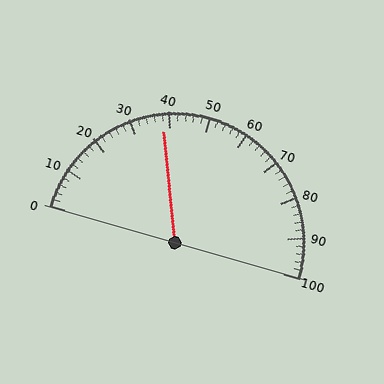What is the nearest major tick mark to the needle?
The nearest major tick mark is 40.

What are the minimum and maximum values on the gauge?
The gauge ranges from 0 to 100.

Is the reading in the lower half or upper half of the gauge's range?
The reading is in the lower half of the range (0 to 100).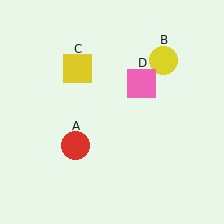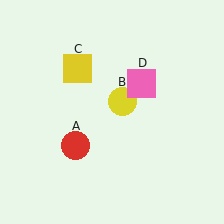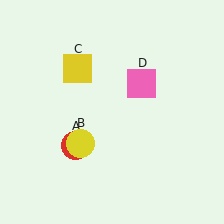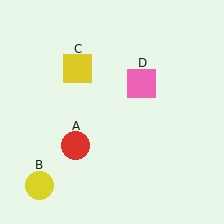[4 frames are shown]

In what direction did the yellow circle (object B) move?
The yellow circle (object B) moved down and to the left.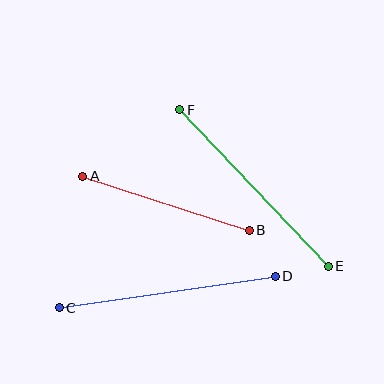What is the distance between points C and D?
The distance is approximately 218 pixels.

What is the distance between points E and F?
The distance is approximately 216 pixels.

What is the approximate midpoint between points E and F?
The midpoint is at approximately (254, 188) pixels.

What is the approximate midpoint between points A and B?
The midpoint is at approximately (166, 203) pixels.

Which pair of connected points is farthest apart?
Points C and D are farthest apart.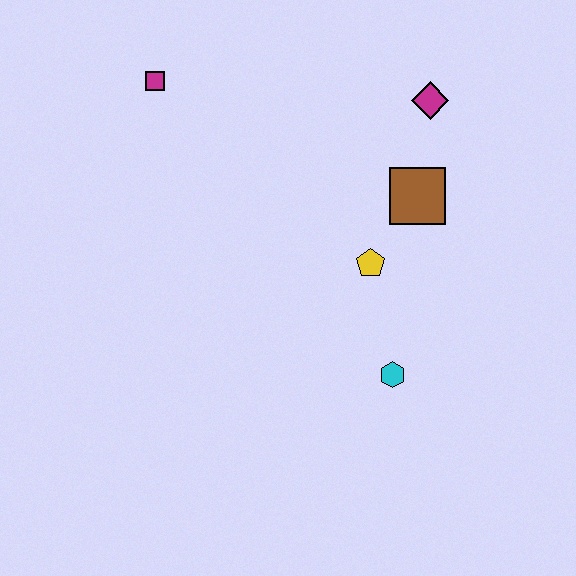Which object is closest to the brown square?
The yellow pentagon is closest to the brown square.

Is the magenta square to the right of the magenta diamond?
No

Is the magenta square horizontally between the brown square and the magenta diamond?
No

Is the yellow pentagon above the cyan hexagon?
Yes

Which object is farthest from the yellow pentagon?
The magenta square is farthest from the yellow pentagon.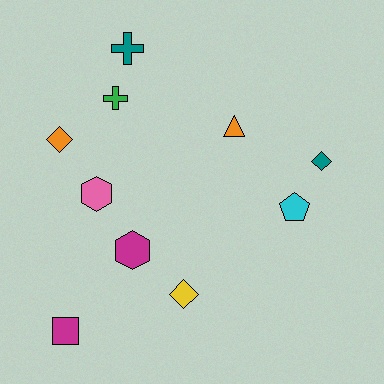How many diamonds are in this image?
There are 3 diamonds.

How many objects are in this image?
There are 10 objects.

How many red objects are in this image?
There are no red objects.